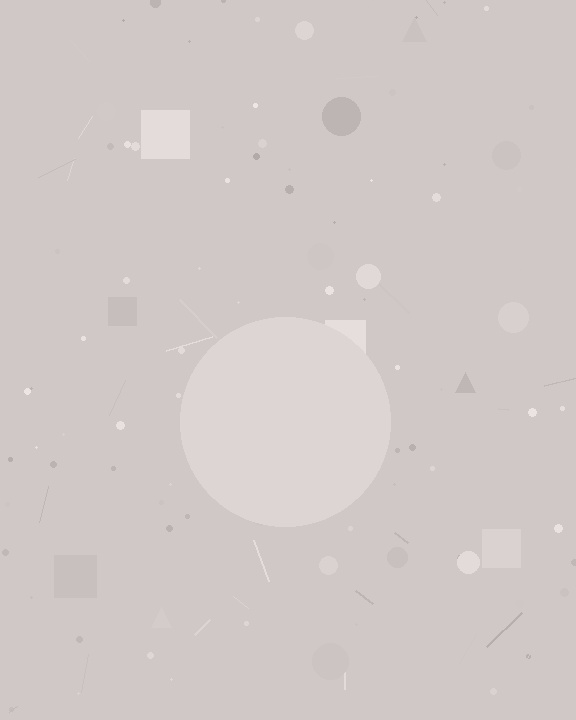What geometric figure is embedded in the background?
A circle is embedded in the background.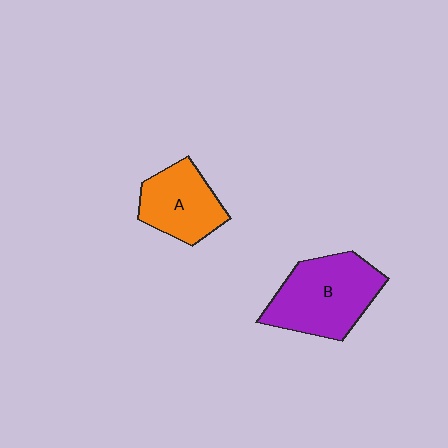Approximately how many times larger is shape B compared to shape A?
Approximately 1.4 times.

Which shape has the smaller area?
Shape A (orange).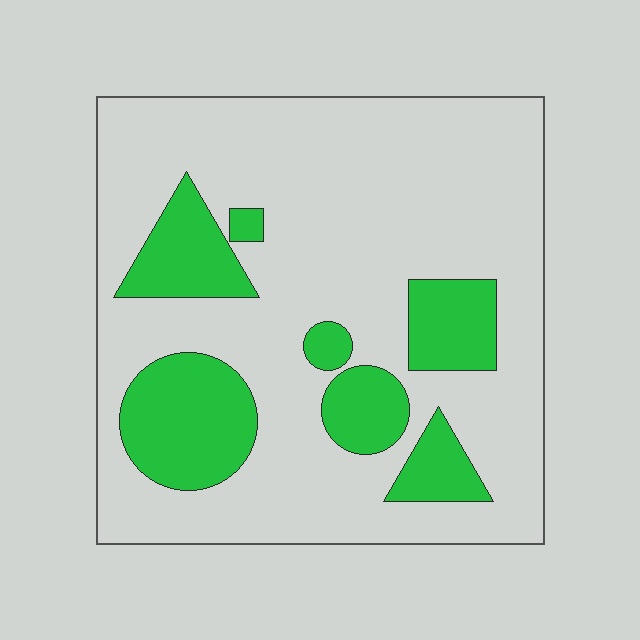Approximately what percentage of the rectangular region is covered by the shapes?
Approximately 25%.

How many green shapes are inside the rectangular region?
7.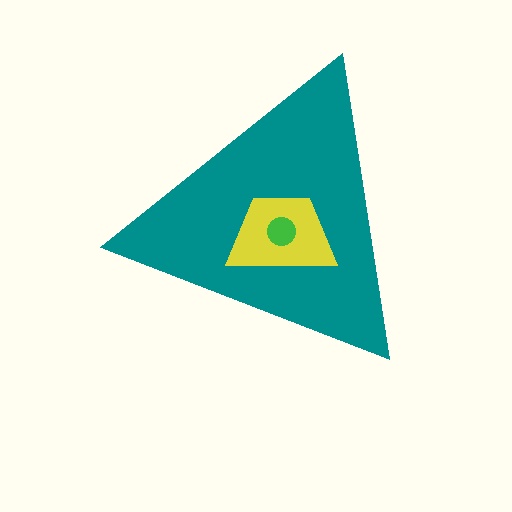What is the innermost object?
The green circle.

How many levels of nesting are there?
3.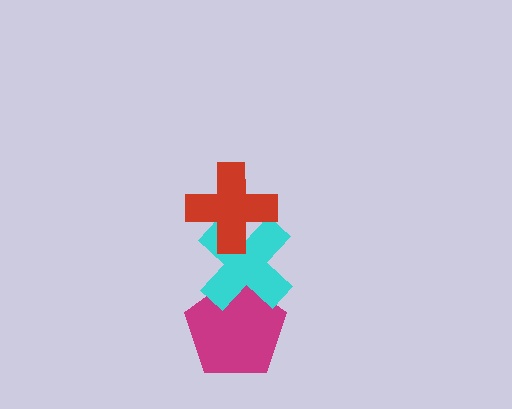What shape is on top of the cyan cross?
The red cross is on top of the cyan cross.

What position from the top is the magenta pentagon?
The magenta pentagon is 3rd from the top.